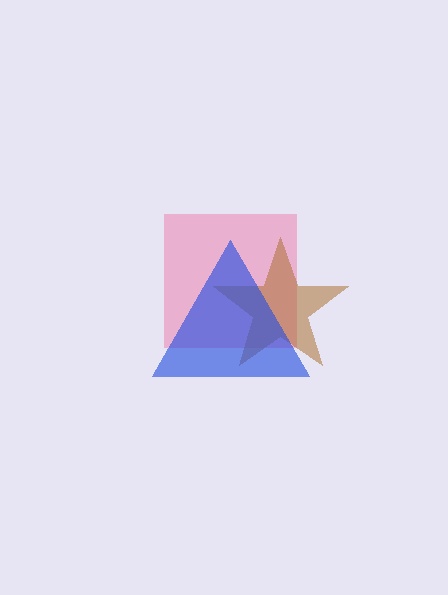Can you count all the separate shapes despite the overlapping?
Yes, there are 3 separate shapes.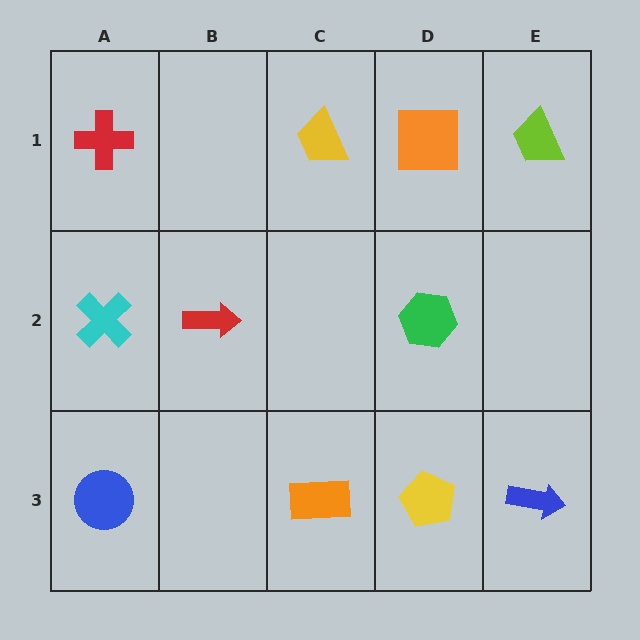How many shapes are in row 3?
4 shapes.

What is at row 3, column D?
A yellow pentagon.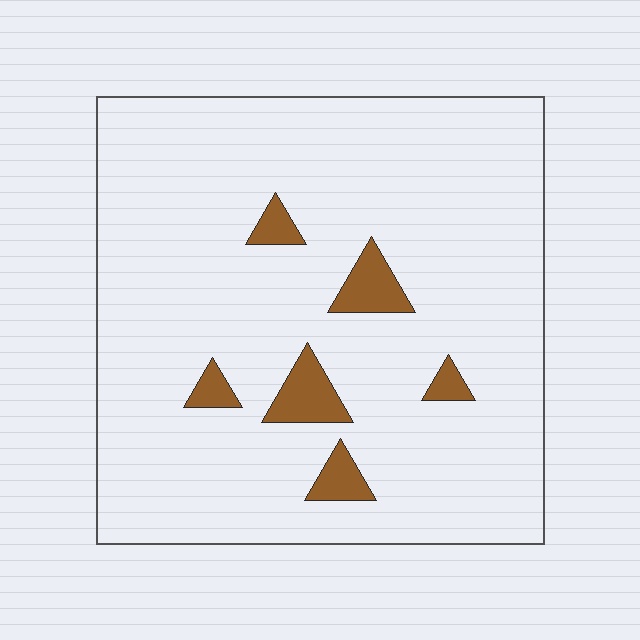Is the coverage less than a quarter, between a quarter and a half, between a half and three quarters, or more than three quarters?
Less than a quarter.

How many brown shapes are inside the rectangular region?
6.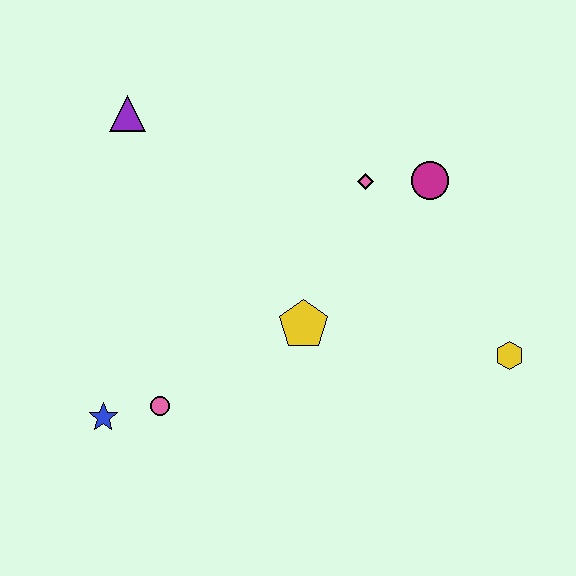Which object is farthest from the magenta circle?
The blue star is farthest from the magenta circle.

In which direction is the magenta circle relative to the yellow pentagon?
The magenta circle is above the yellow pentagon.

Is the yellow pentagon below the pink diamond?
Yes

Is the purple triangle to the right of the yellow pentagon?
No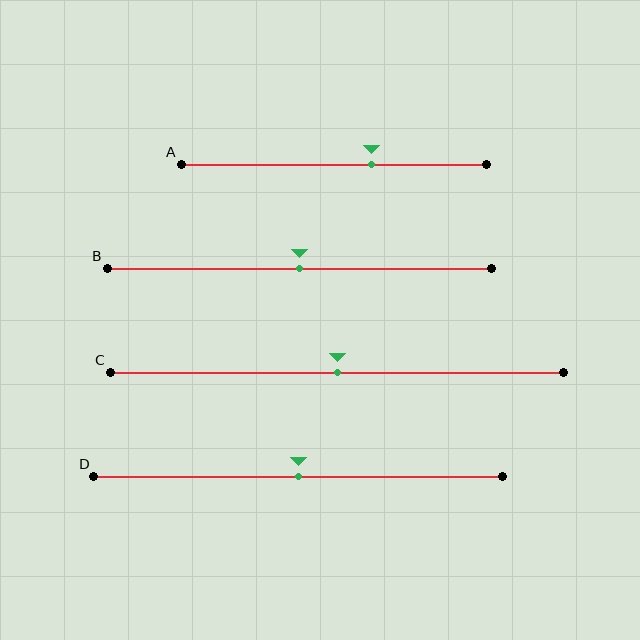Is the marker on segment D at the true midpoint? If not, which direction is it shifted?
Yes, the marker on segment D is at the true midpoint.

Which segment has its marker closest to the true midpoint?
Segment B has its marker closest to the true midpoint.